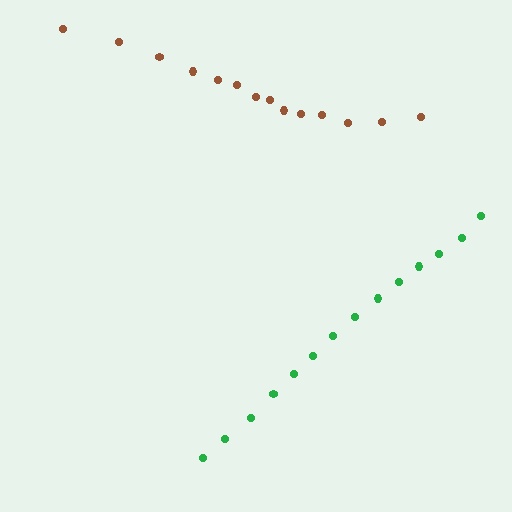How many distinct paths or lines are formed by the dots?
There are 2 distinct paths.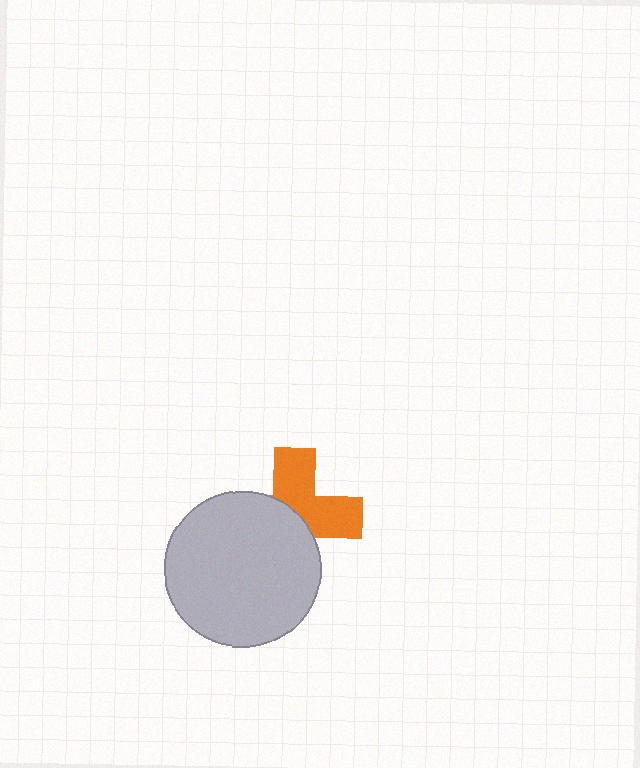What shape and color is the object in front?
The object in front is a light gray circle.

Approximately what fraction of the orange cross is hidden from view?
Roughly 52% of the orange cross is hidden behind the light gray circle.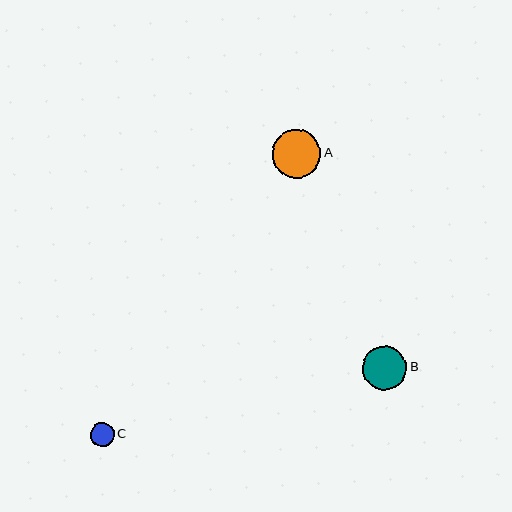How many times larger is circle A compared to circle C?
Circle A is approximately 2.0 times the size of circle C.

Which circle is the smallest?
Circle C is the smallest with a size of approximately 24 pixels.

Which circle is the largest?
Circle A is the largest with a size of approximately 49 pixels.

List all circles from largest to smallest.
From largest to smallest: A, B, C.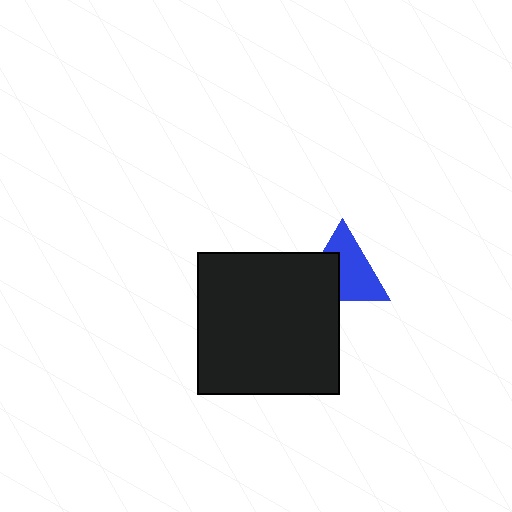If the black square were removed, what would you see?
You would see the complete blue triangle.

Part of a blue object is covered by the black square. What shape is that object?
It is a triangle.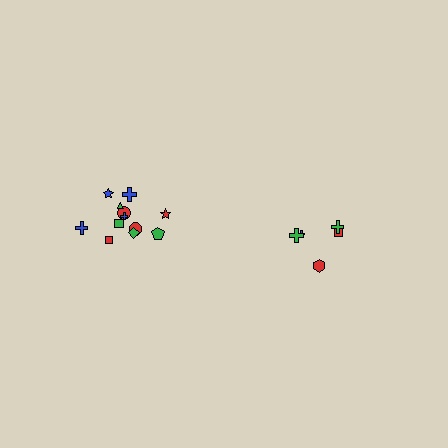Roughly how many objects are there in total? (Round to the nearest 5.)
Roughly 15 objects in total.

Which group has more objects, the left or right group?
The left group.